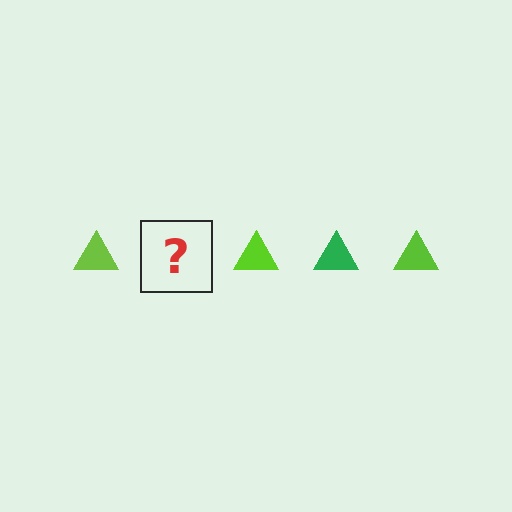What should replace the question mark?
The question mark should be replaced with a green triangle.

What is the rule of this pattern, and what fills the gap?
The rule is that the pattern cycles through lime, green triangles. The gap should be filled with a green triangle.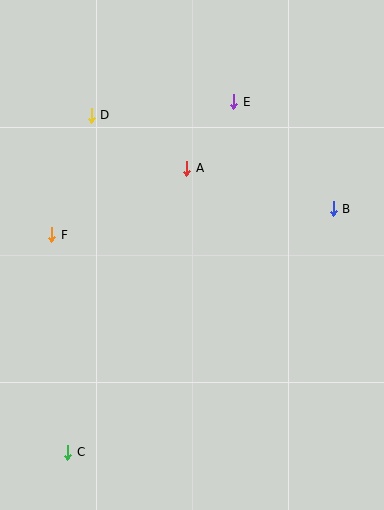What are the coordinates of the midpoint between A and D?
The midpoint between A and D is at (139, 142).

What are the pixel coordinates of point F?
Point F is at (52, 235).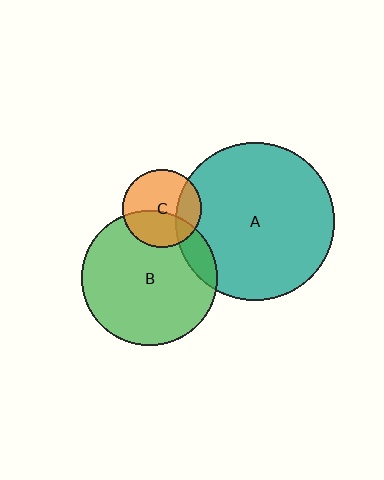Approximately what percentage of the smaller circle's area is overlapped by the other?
Approximately 10%.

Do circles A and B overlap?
Yes.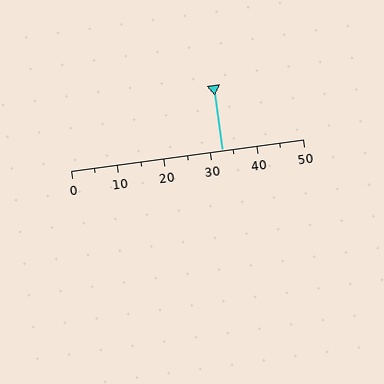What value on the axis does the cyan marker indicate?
The marker indicates approximately 32.5.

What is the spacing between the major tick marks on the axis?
The major ticks are spaced 10 apart.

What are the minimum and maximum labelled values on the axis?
The axis runs from 0 to 50.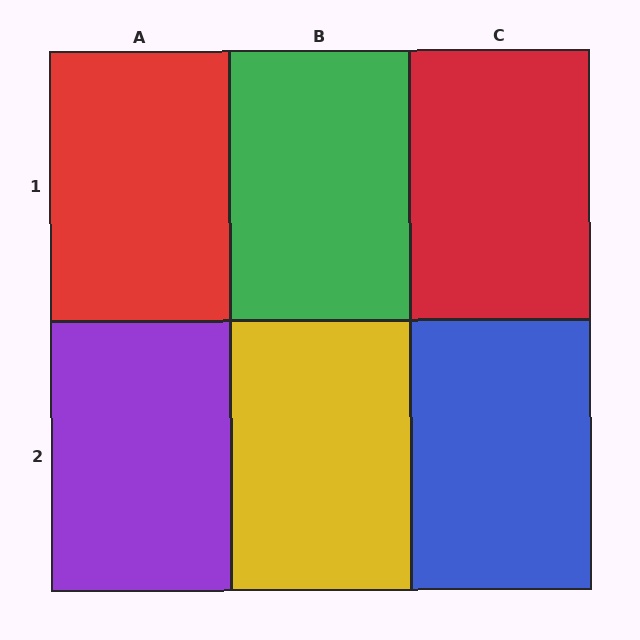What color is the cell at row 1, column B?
Green.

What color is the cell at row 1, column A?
Red.